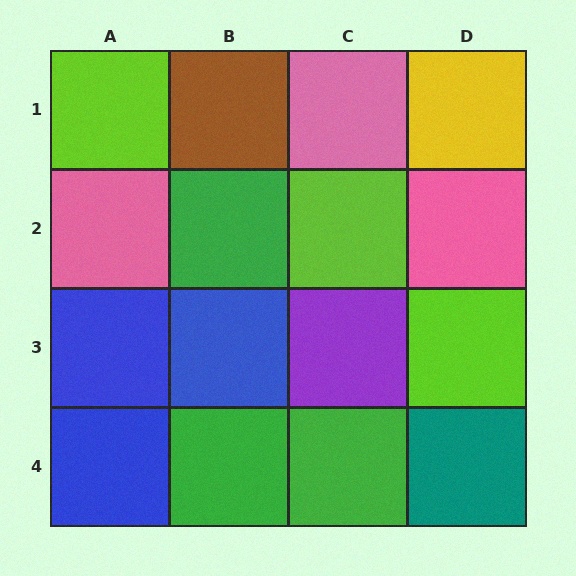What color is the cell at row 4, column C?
Green.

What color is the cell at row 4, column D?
Teal.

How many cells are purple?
1 cell is purple.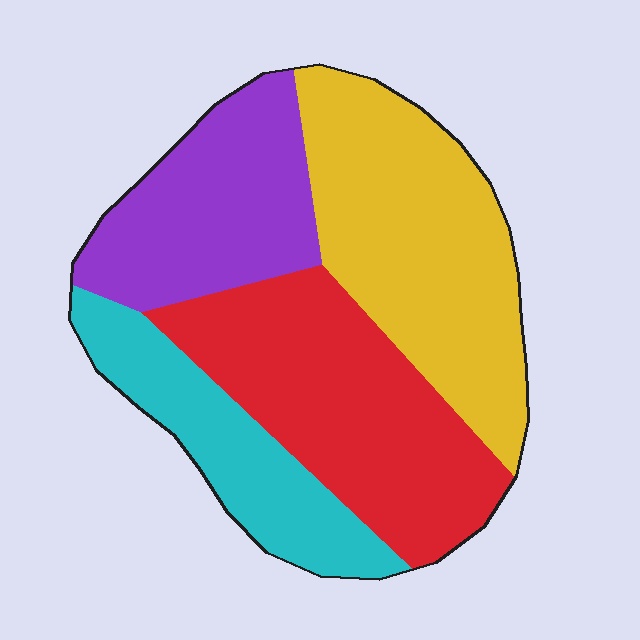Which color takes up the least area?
Cyan, at roughly 15%.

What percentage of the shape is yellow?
Yellow covers 31% of the shape.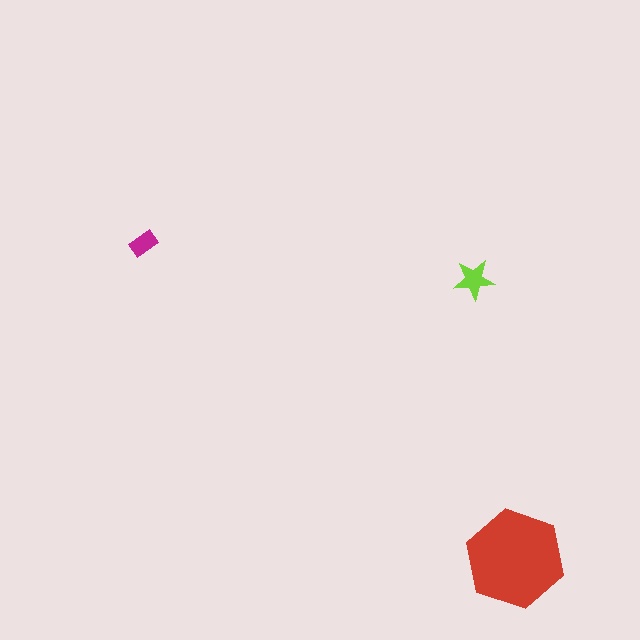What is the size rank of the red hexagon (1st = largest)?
1st.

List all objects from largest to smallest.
The red hexagon, the lime star, the magenta rectangle.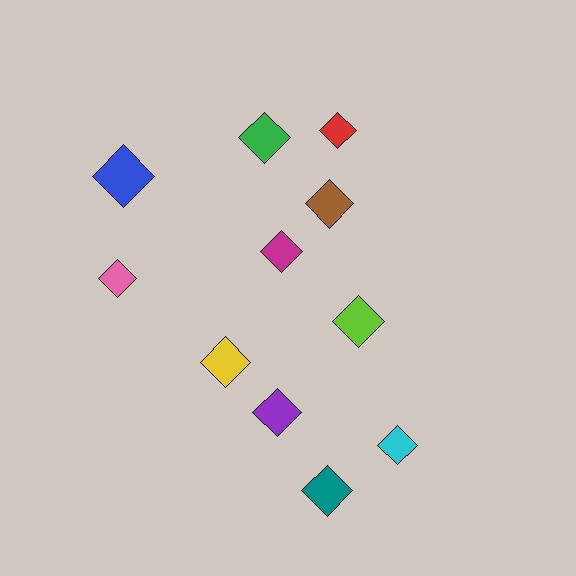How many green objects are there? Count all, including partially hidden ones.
There is 1 green object.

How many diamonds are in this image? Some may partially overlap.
There are 11 diamonds.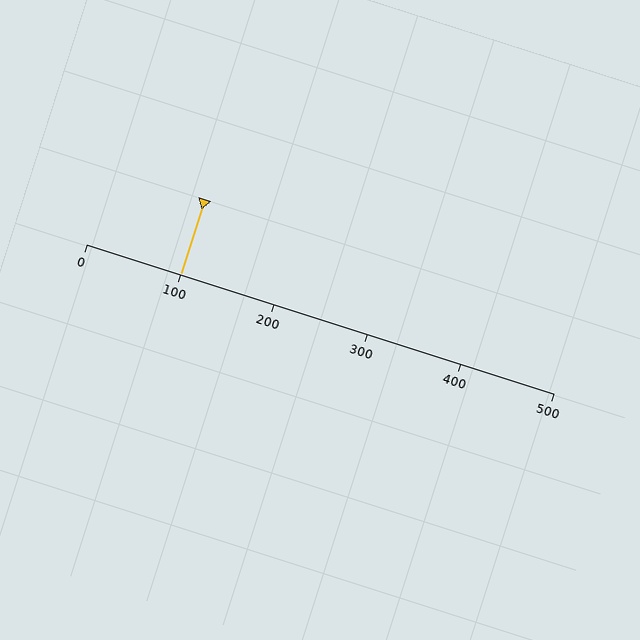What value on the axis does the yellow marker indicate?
The marker indicates approximately 100.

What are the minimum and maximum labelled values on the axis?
The axis runs from 0 to 500.